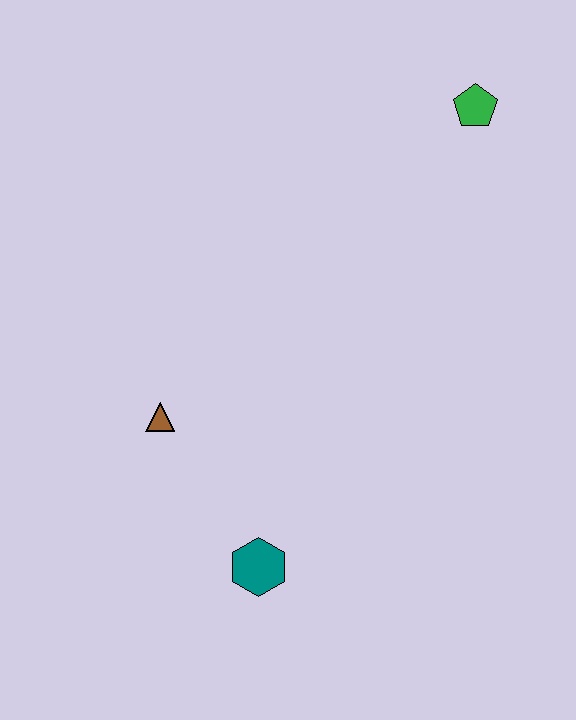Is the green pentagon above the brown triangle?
Yes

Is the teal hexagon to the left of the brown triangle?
No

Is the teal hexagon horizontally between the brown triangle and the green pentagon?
Yes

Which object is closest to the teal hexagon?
The brown triangle is closest to the teal hexagon.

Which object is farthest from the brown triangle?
The green pentagon is farthest from the brown triangle.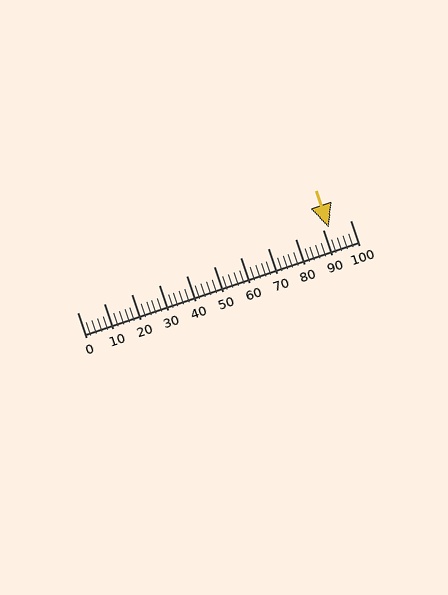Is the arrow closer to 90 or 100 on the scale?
The arrow is closer to 90.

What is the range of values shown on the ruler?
The ruler shows values from 0 to 100.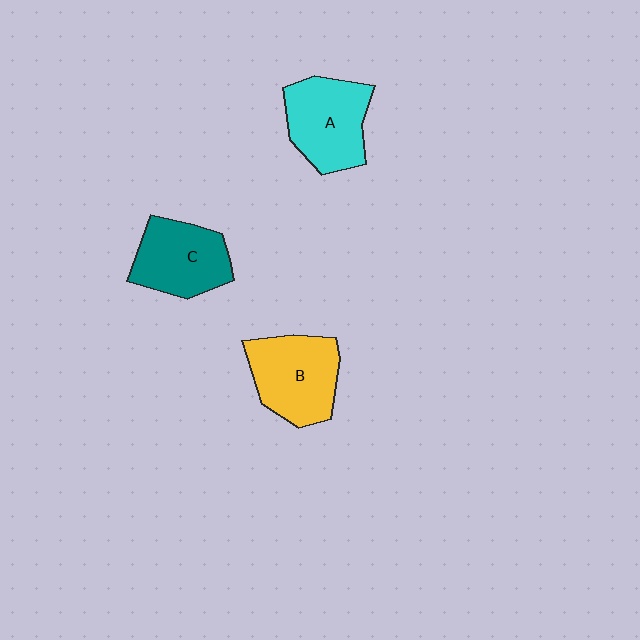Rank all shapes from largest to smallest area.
From largest to smallest: B (yellow), A (cyan), C (teal).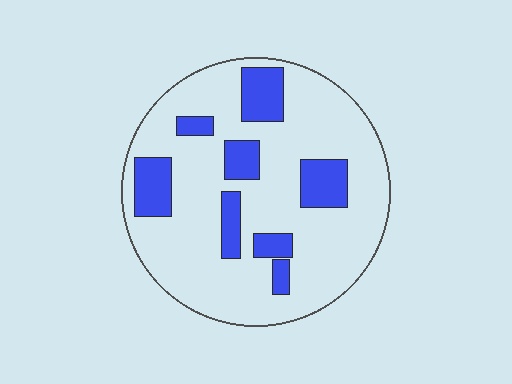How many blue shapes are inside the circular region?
8.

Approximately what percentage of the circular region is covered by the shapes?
Approximately 20%.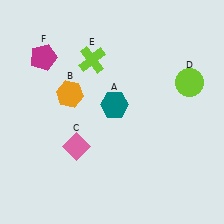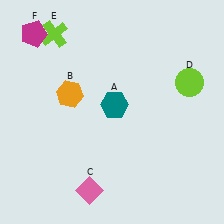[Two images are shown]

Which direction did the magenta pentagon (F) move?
The magenta pentagon (F) moved up.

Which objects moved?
The objects that moved are: the pink diamond (C), the lime cross (E), the magenta pentagon (F).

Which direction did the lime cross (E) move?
The lime cross (E) moved left.